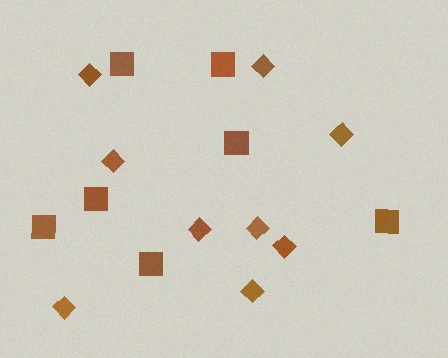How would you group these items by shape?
There are 2 groups: one group of diamonds (9) and one group of squares (7).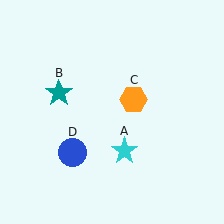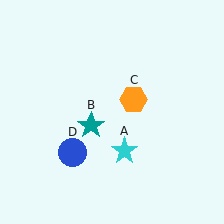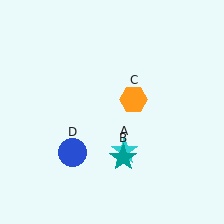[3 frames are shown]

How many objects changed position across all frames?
1 object changed position: teal star (object B).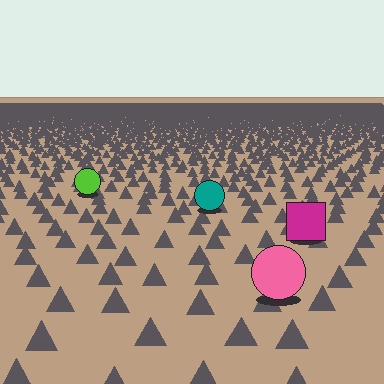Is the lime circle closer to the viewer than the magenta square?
No. The magenta square is closer — you can tell from the texture gradient: the ground texture is coarser near it.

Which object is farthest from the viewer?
The lime circle is farthest from the viewer. It appears smaller and the ground texture around it is denser.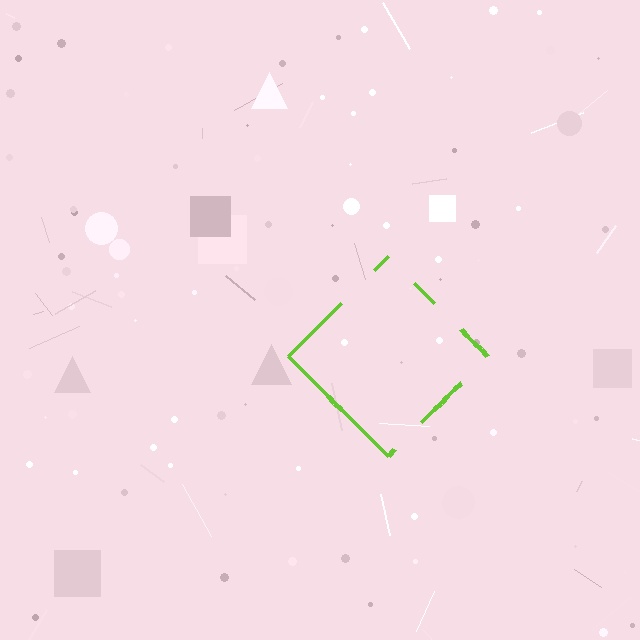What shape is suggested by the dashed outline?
The dashed outline suggests a diamond.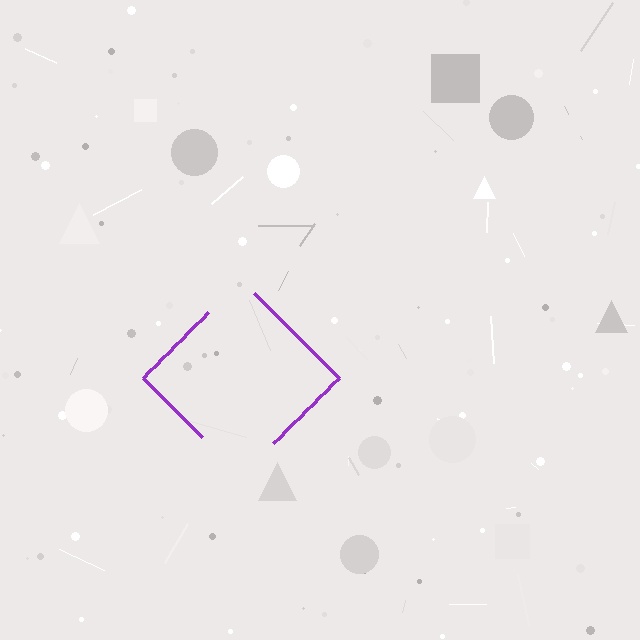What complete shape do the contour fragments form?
The contour fragments form a diamond.